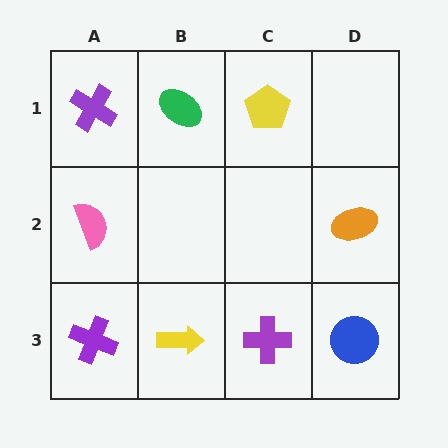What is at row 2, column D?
An orange ellipse.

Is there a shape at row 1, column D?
No, that cell is empty.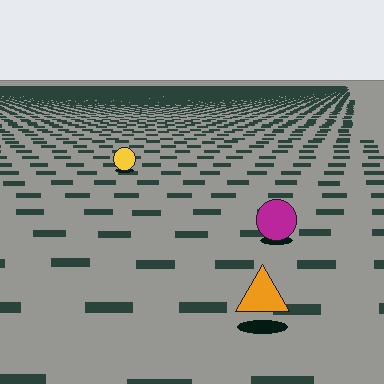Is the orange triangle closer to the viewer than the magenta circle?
Yes. The orange triangle is closer — you can tell from the texture gradient: the ground texture is coarser near it.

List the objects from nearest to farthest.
From nearest to farthest: the orange triangle, the magenta circle, the yellow circle.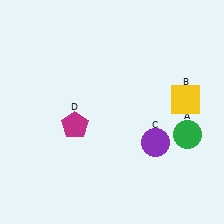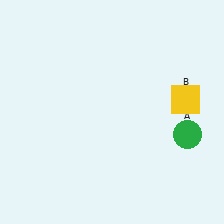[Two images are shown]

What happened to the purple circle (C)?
The purple circle (C) was removed in Image 2. It was in the bottom-right area of Image 1.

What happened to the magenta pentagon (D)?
The magenta pentagon (D) was removed in Image 2. It was in the bottom-left area of Image 1.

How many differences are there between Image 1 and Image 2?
There are 2 differences between the two images.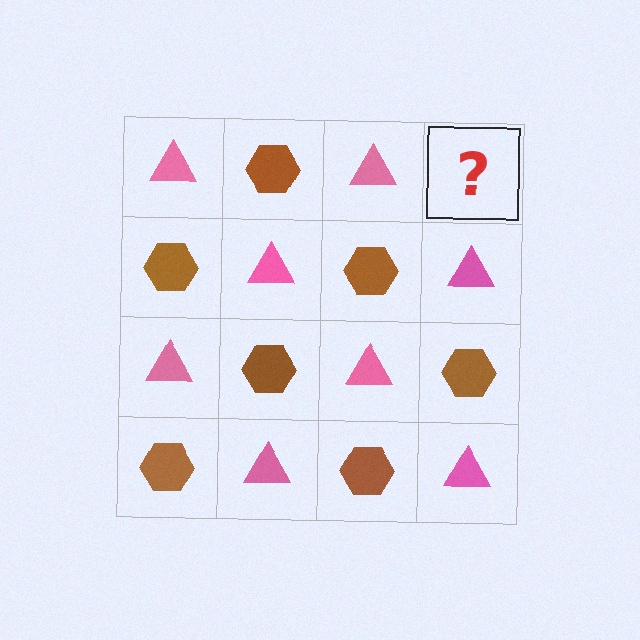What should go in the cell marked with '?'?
The missing cell should contain a brown hexagon.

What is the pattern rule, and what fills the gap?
The rule is that it alternates pink triangle and brown hexagon in a checkerboard pattern. The gap should be filled with a brown hexagon.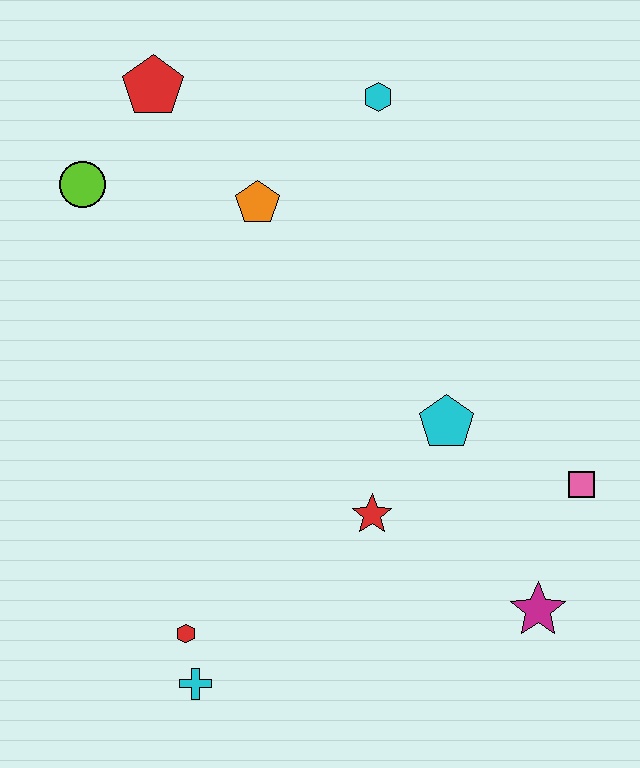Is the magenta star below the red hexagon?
No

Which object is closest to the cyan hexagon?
The orange pentagon is closest to the cyan hexagon.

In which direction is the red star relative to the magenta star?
The red star is to the left of the magenta star.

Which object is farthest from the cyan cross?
The cyan hexagon is farthest from the cyan cross.